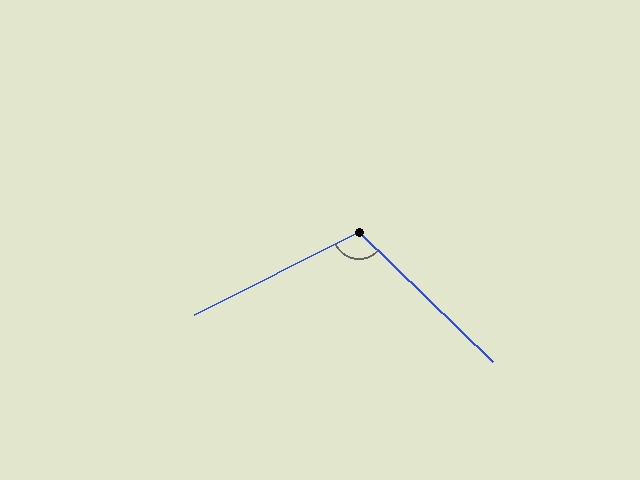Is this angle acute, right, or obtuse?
It is obtuse.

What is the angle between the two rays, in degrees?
Approximately 110 degrees.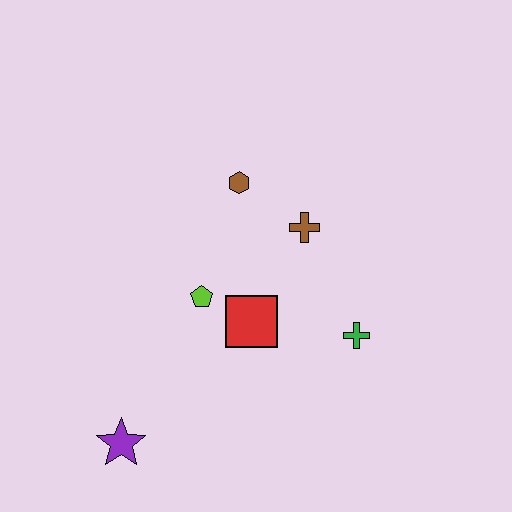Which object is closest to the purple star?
The lime pentagon is closest to the purple star.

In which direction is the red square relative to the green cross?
The red square is to the left of the green cross.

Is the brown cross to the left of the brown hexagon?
No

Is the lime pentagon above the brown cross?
No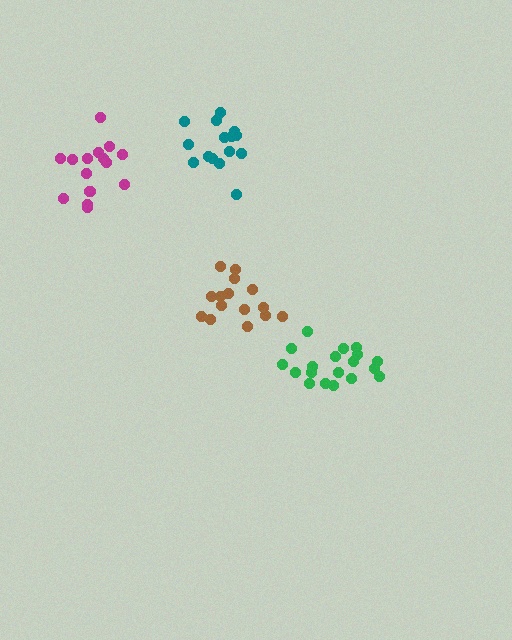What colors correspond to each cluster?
The clusters are colored: brown, teal, green, magenta.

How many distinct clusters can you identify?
There are 4 distinct clusters.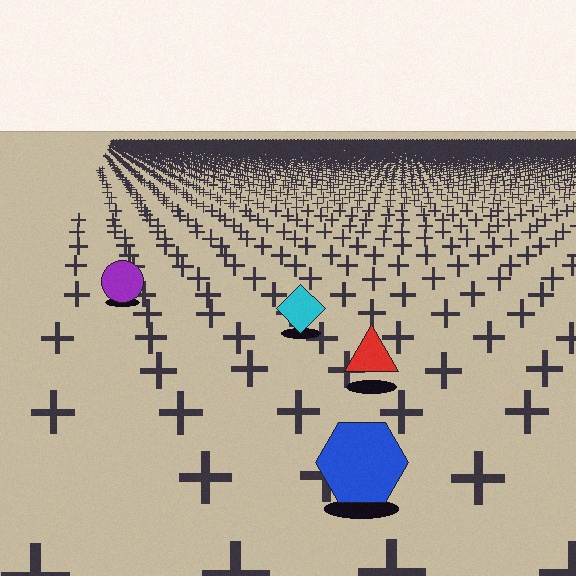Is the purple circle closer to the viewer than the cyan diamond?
No. The cyan diamond is closer — you can tell from the texture gradient: the ground texture is coarser near it.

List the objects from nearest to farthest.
From nearest to farthest: the blue hexagon, the red triangle, the cyan diamond, the purple circle.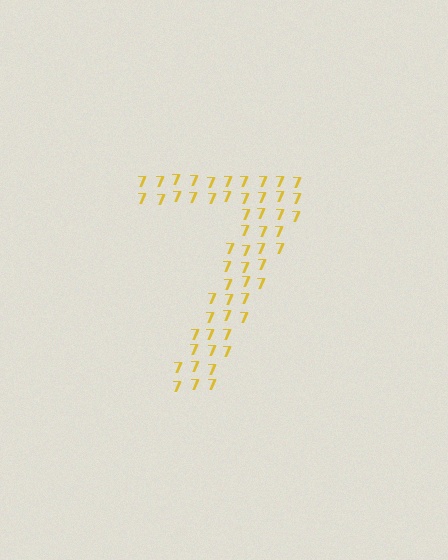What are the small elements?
The small elements are digit 7's.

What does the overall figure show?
The overall figure shows the digit 7.